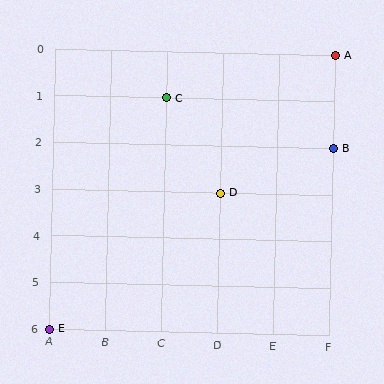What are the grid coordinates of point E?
Point E is at grid coordinates (A, 6).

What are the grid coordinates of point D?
Point D is at grid coordinates (D, 3).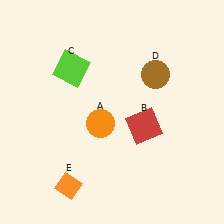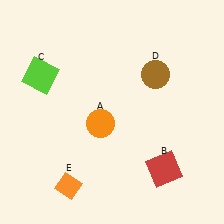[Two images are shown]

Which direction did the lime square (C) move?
The lime square (C) moved left.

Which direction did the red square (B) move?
The red square (B) moved down.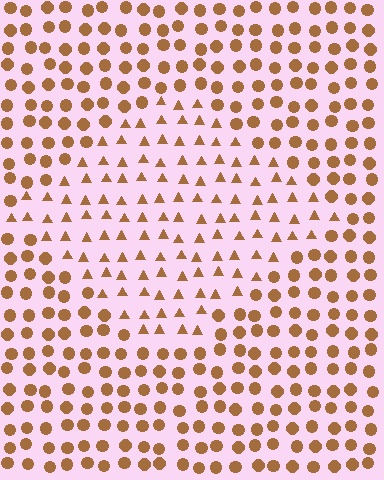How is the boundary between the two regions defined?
The boundary is defined by a change in element shape: triangles inside vs. circles outside. All elements share the same color and spacing.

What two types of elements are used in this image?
The image uses triangles inside the diamond region and circles outside it.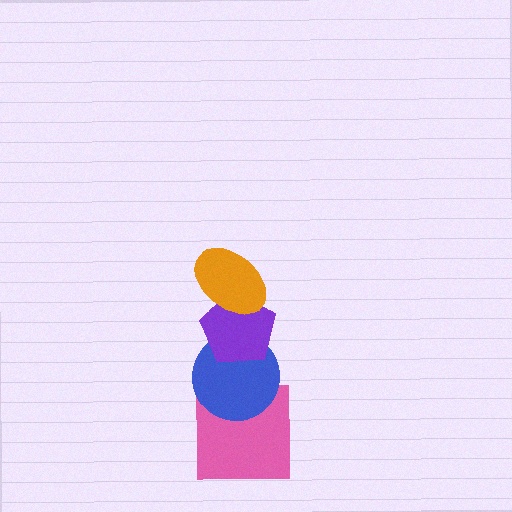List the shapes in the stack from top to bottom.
From top to bottom: the orange ellipse, the purple pentagon, the blue circle, the pink square.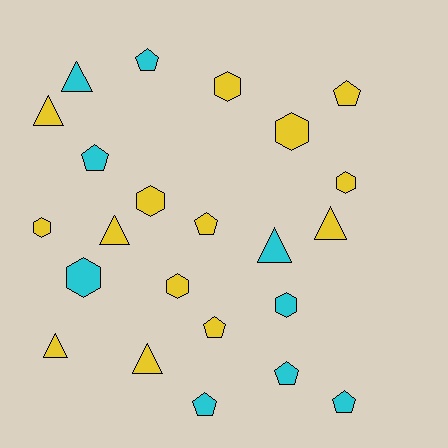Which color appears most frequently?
Yellow, with 14 objects.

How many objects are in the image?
There are 23 objects.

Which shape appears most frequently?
Hexagon, with 8 objects.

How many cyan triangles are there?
There are 2 cyan triangles.